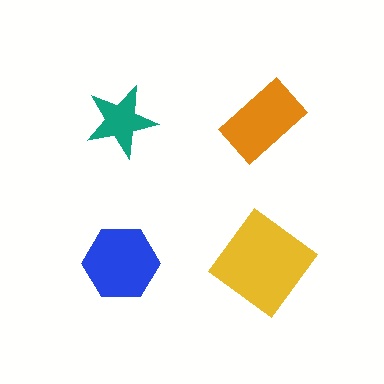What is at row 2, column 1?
A blue hexagon.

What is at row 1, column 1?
A teal star.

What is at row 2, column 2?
A yellow diamond.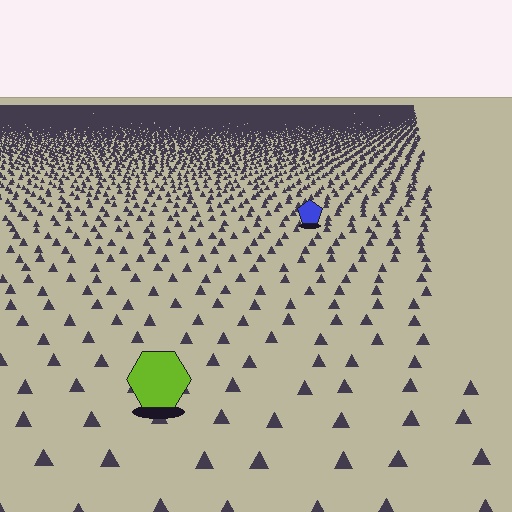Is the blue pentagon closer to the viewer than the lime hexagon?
No. The lime hexagon is closer — you can tell from the texture gradient: the ground texture is coarser near it.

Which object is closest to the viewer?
The lime hexagon is closest. The texture marks near it are larger and more spread out.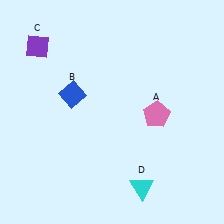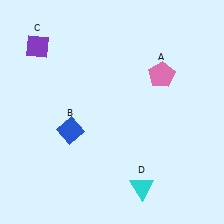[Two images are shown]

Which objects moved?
The objects that moved are: the pink pentagon (A), the blue diamond (B).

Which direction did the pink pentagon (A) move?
The pink pentagon (A) moved up.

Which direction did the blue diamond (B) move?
The blue diamond (B) moved down.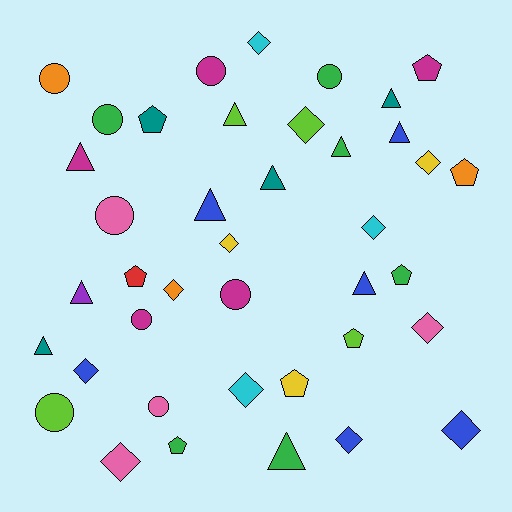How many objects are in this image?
There are 40 objects.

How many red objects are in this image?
There is 1 red object.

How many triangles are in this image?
There are 11 triangles.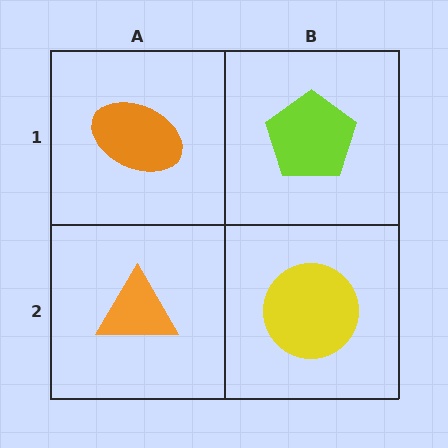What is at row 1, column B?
A lime pentagon.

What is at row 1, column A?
An orange ellipse.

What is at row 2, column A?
An orange triangle.